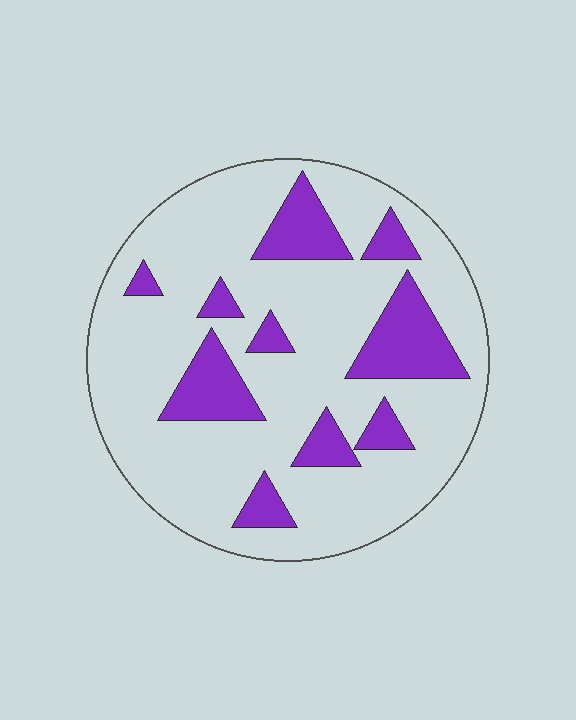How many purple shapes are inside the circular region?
10.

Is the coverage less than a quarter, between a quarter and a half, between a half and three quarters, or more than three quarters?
Less than a quarter.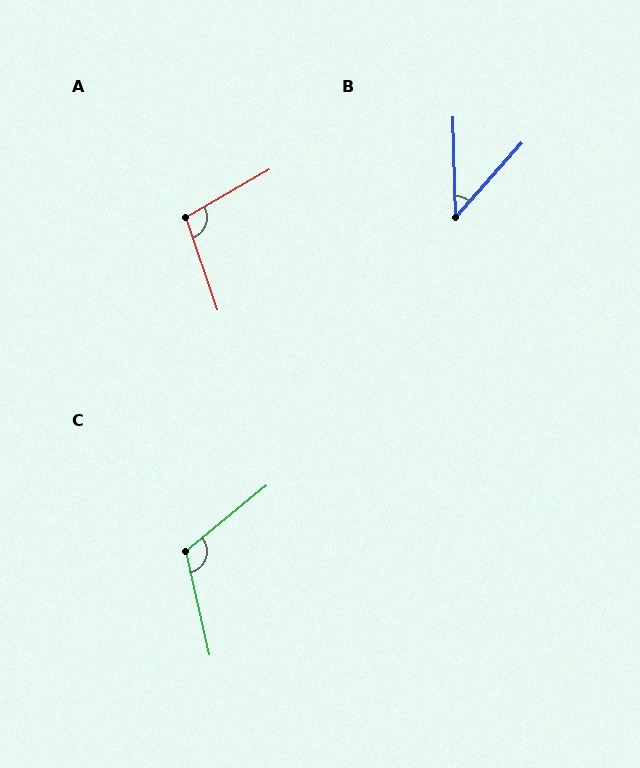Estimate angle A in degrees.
Approximately 101 degrees.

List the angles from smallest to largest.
B (43°), A (101°), C (117°).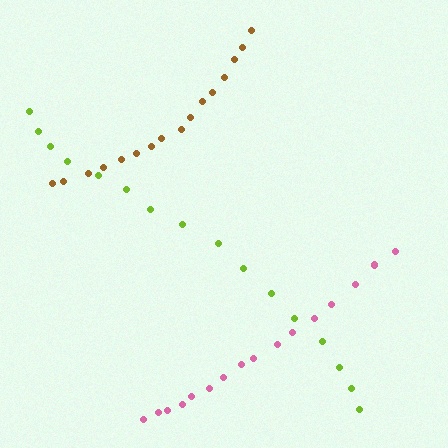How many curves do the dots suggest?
There are 3 distinct paths.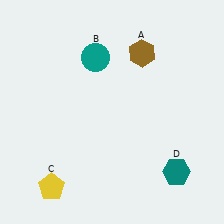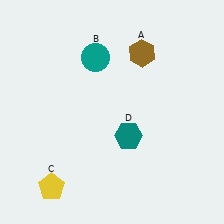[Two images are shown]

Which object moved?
The teal hexagon (D) moved left.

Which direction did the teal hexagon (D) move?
The teal hexagon (D) moved left.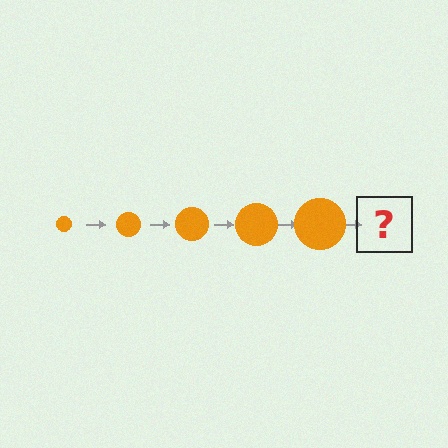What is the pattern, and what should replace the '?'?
The pattern is that the circle gets progressively larger each step. The '?' should be an orange circle, larger than the previous one.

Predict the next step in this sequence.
The next step is an orange circle, larger than the previous one.